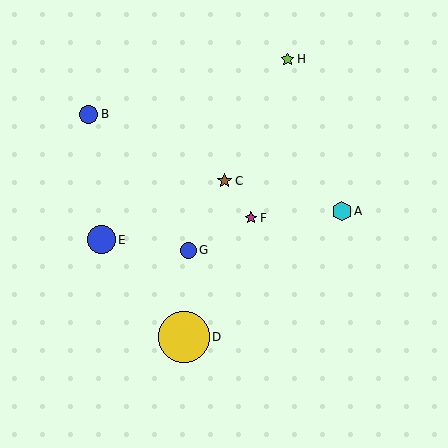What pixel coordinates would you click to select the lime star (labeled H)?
Click at (288, 59) to select the lime star H.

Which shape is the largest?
The yellow circle (labeled D) is the largest.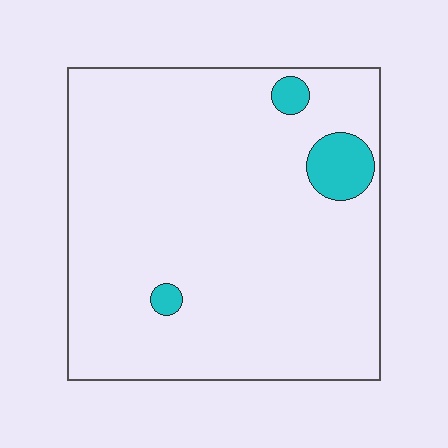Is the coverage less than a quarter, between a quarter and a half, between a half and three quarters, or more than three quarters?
Less than a quarter.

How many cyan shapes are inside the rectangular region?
3.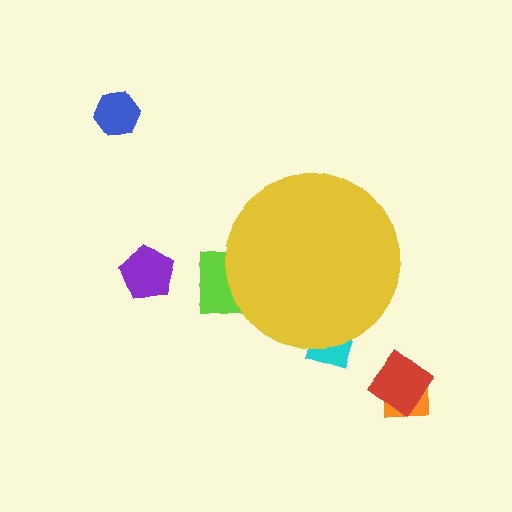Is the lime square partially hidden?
Yes, the lime square is partially hidden behind the yellow circle.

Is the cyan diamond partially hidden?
Yes, the cyan diamond is partially hidden behind the yellow circle.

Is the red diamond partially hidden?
No, the red diamond is fully visible.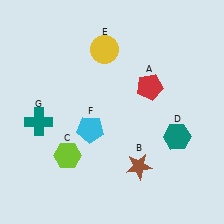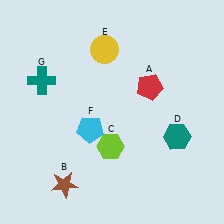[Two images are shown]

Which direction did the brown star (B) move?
The brown star (B) moved left.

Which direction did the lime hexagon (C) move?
The lime hexagon (C) moved right.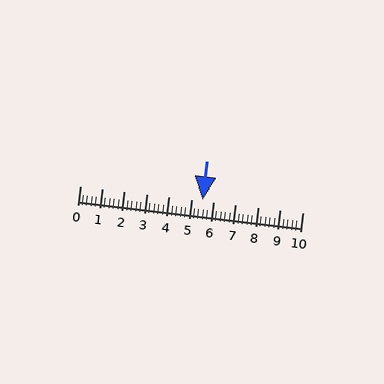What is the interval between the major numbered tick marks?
The major tick marks are spaced 1 units apart.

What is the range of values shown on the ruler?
The ruler shows values from 0 to 10.